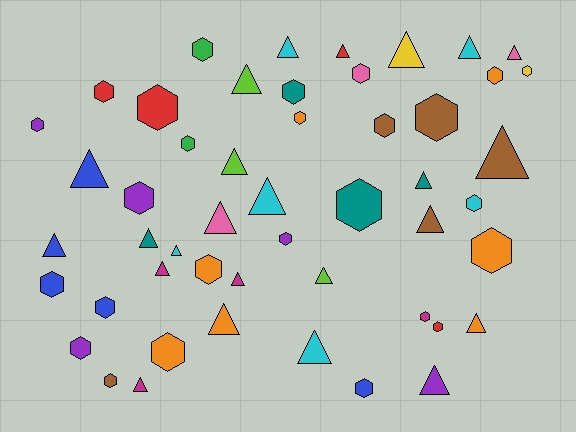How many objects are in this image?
There are 50 objects.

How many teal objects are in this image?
There are 4 teal objects.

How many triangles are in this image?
There are 24 triangles.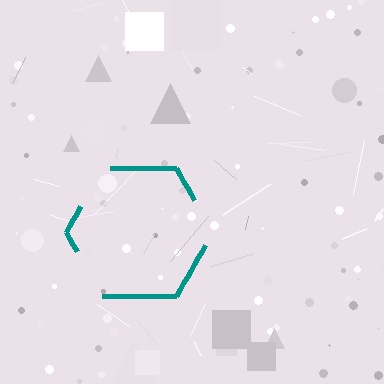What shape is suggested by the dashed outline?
The dashed outline suggests a hexagon.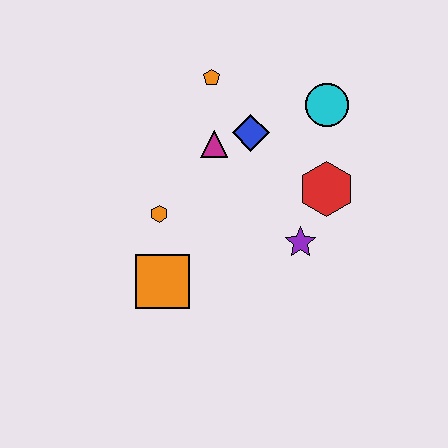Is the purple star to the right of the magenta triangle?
Yes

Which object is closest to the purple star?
The red hexagon is closest to the purple star.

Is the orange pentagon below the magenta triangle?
No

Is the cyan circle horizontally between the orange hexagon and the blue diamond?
No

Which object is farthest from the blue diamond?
The orange square is farthest from the blue diamond.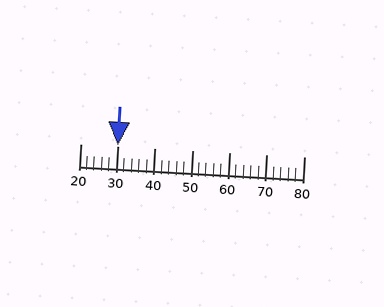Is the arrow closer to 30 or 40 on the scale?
The arrow is closer to 30.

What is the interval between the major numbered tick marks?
The major tick marks are spaced 10 units apart.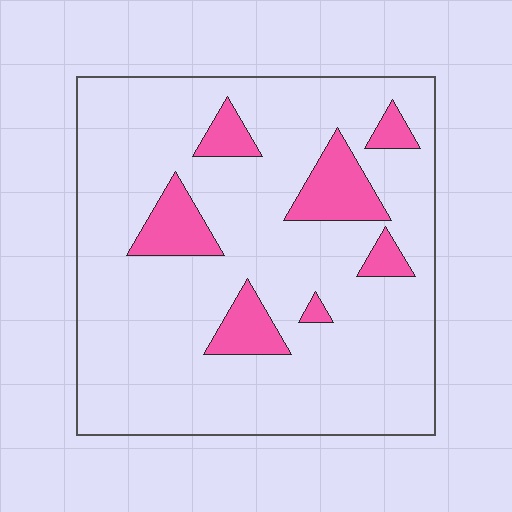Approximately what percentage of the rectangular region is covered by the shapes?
Approximately 15%.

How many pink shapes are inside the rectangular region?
7.